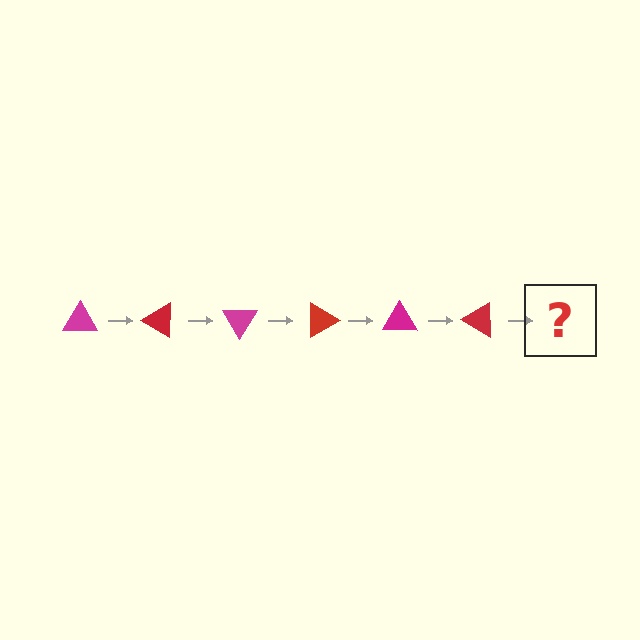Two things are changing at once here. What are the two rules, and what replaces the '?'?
The two rules are that it rotates 30 degrees each step and the color cycles through magenta and red. The '?' should be a magenta triangle, rotated 180 degrees from the start.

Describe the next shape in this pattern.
It should be a magenta triangle, rotated 180 degrees from the start.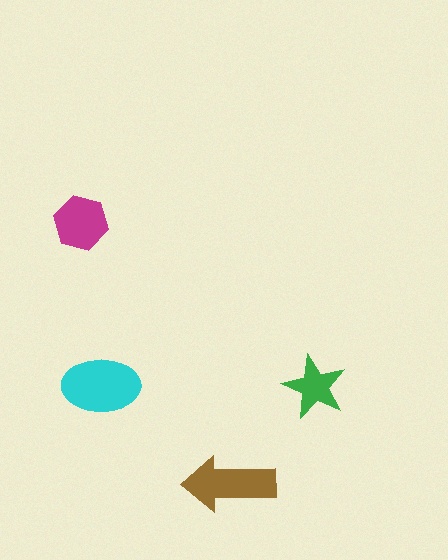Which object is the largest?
The cyan ellipse.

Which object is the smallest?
The green star.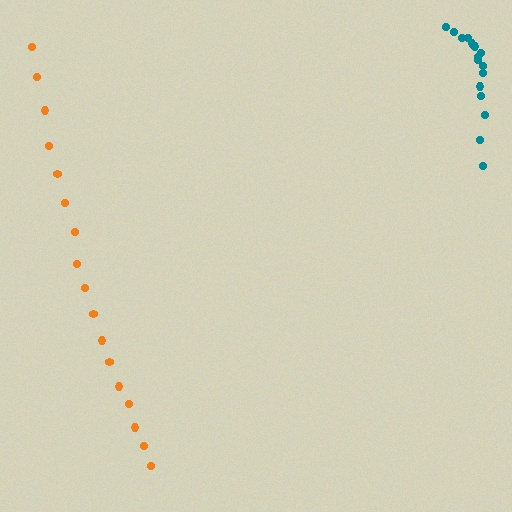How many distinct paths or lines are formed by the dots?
There are 2 distinct paths.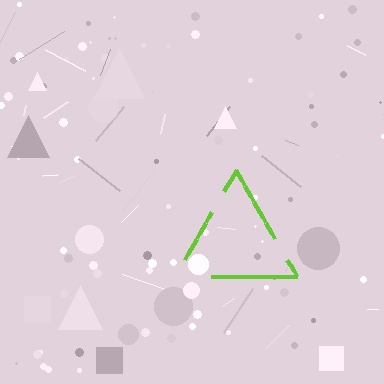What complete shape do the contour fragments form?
The contour fragments form a triangle.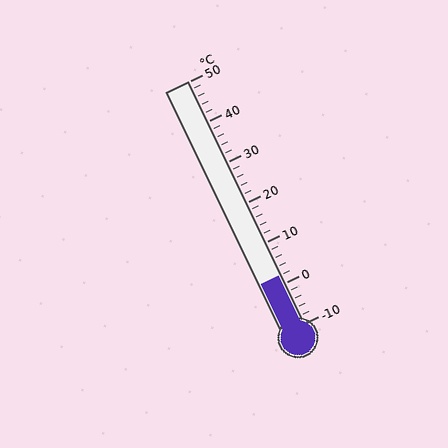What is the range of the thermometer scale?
The thermometer scale ranges from -10°C to 50°C.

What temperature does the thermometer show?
The thermometer shows approximately 2°C.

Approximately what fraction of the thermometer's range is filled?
The thermometer is filled to approximately 20% of its range.